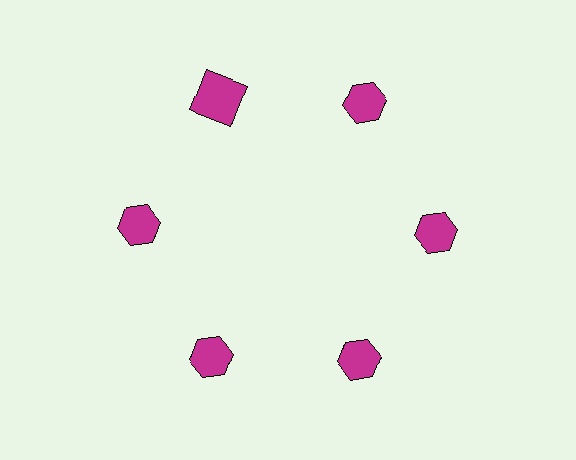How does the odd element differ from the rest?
It has a different shape: square instead of hexagon.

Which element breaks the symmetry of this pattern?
The magenta square at roughly the 11 o'clock position breaks the symmetry. All other shapes are magenta hexagons.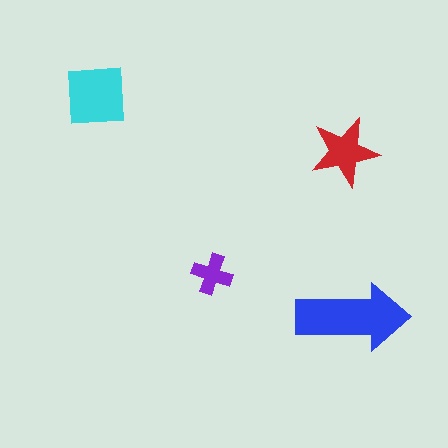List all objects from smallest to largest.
The purple cross, the red star, the cyan square, the blue arrow.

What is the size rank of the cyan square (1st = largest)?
2nd.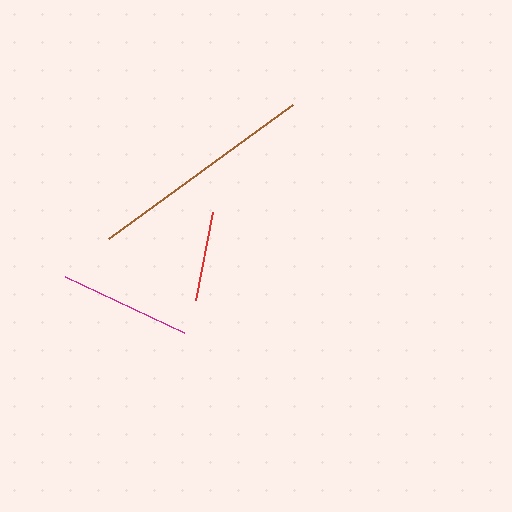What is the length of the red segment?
The red segment is approximately 90 pixels long.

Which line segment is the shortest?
The red line is the shortest at approximately 90 pixels.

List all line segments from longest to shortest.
From longest to shortest: brown, magenta, red.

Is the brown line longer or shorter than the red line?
The brown line is longer than the red line.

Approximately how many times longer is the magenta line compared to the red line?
The magenta line is approximately 1.5 times the length of the red line.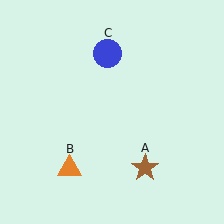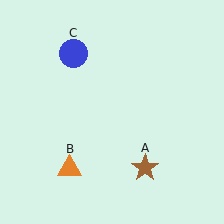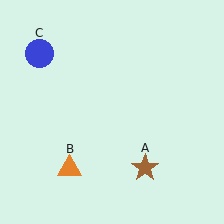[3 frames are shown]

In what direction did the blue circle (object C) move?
The blue circle (object C) moved left.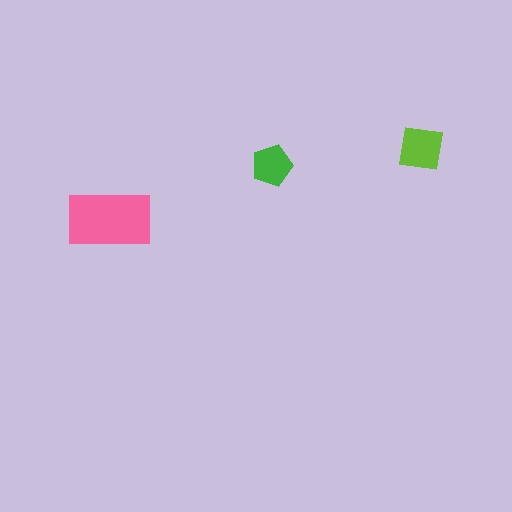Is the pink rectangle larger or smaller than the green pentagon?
Larger.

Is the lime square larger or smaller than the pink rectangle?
Smaller.